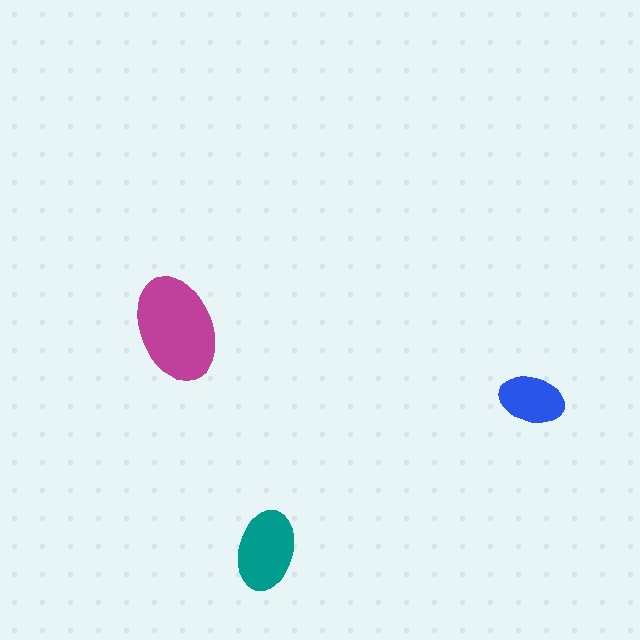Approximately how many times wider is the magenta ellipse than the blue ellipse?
About 1.5 times wider.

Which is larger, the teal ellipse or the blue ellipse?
The teal one.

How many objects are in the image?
There are 3 objects in the image.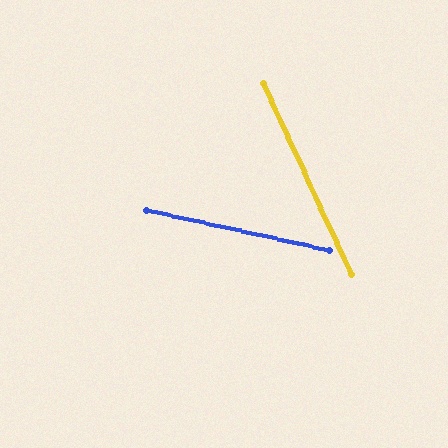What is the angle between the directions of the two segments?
Approximately 53 degrees.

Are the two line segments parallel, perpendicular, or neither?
Neither parallel nor perpendicular — they differ by about 53°.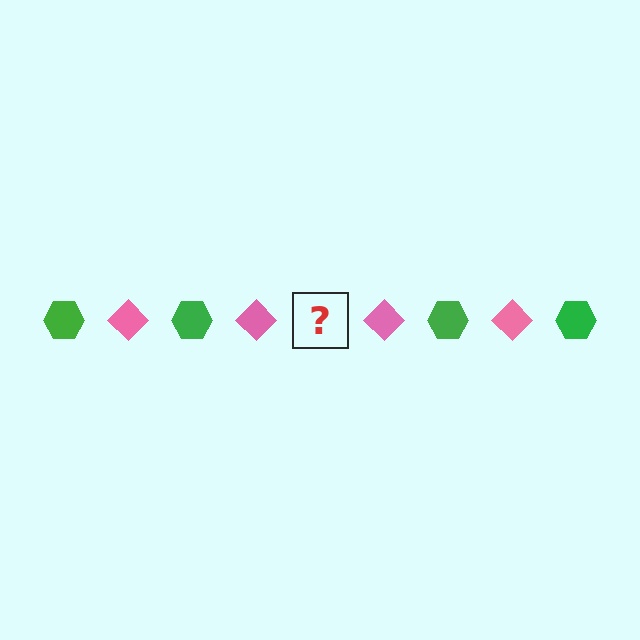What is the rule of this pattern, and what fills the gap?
The rule is that the pattern alternates between green hexagon and pink diamond. The gap should be filled with a green hexagon.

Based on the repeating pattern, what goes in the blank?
The blank should be a green hexagon.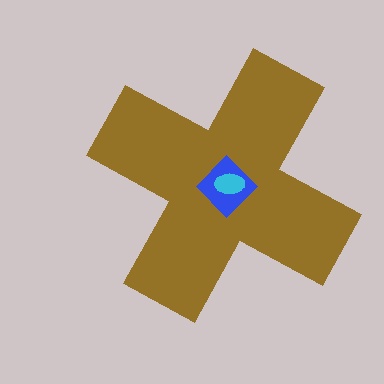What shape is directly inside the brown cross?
The blue diamond.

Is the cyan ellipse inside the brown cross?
Yes.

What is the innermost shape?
The cyan ellipse.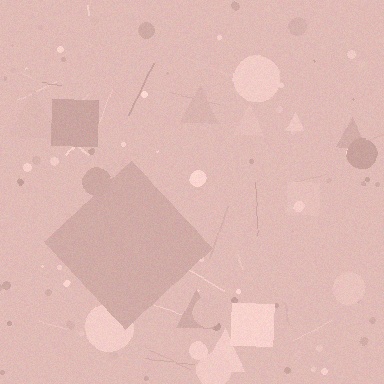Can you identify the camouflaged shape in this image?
The camouflaged shape is a diamond.